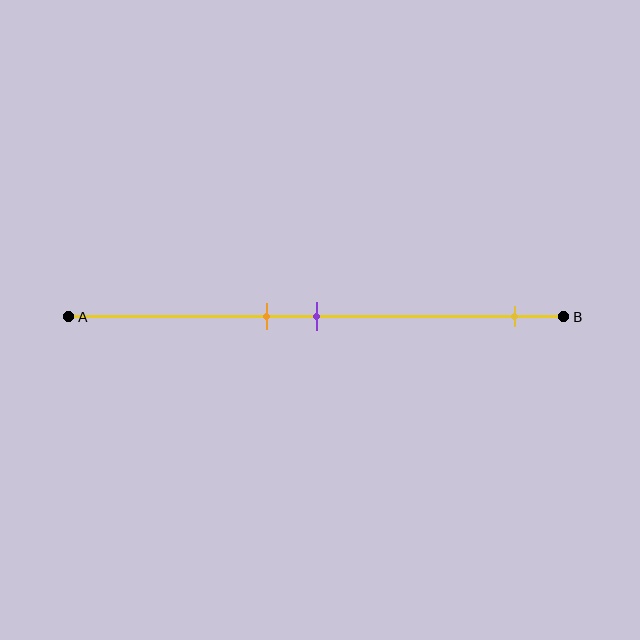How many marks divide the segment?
There are 3 marks dividing the segment.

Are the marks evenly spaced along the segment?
No, the marks are not evenly spaced.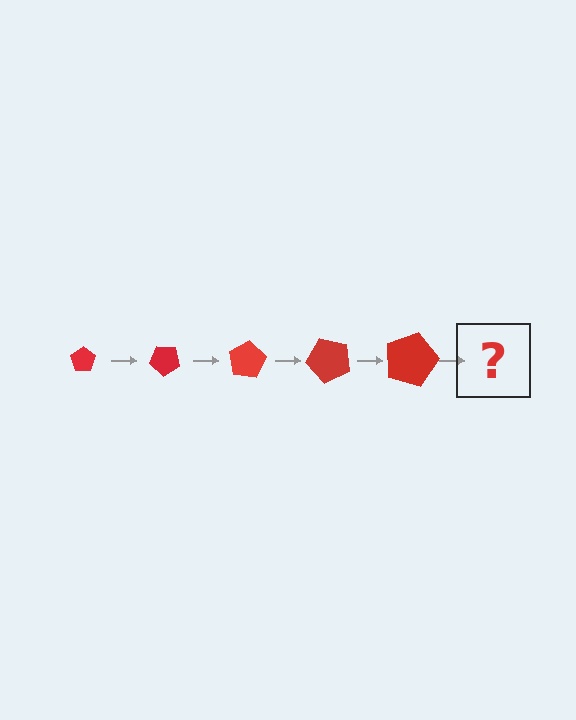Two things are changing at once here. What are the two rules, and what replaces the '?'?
The two rules are that the pentagon grows larger each step and it rotates 40 degrees each step. The '?' should be a pentagon, larger than the previous one and rotated 200 degrees from the start.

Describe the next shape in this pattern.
It should be a pentagon, larger than the previous one and rotated 200 degrees from the start.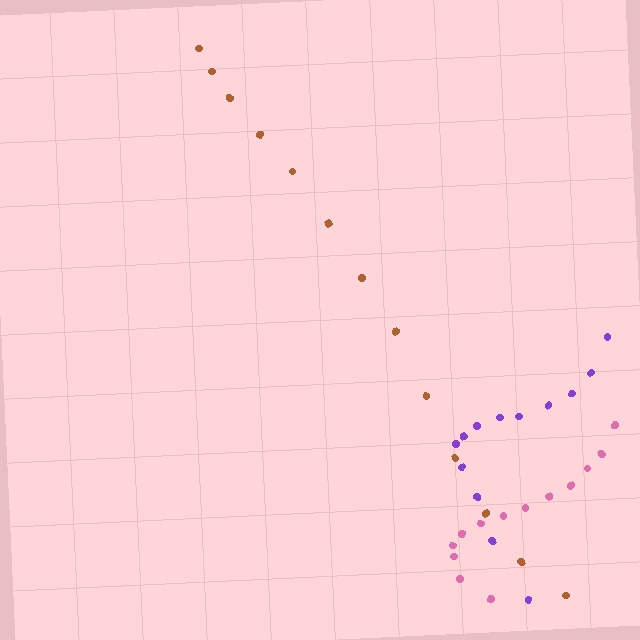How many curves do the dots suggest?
There are 3 distinct paths.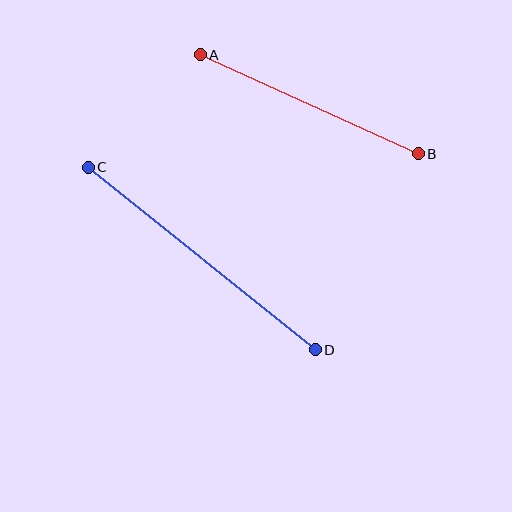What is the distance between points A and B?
The distance is approximately 240 pixels.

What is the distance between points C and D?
The distance is approximately 291 pixels.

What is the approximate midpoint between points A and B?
The midpoint is at approximately (309, 104) pixels.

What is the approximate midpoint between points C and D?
The midpoint is at approximately (202, 258) pixels.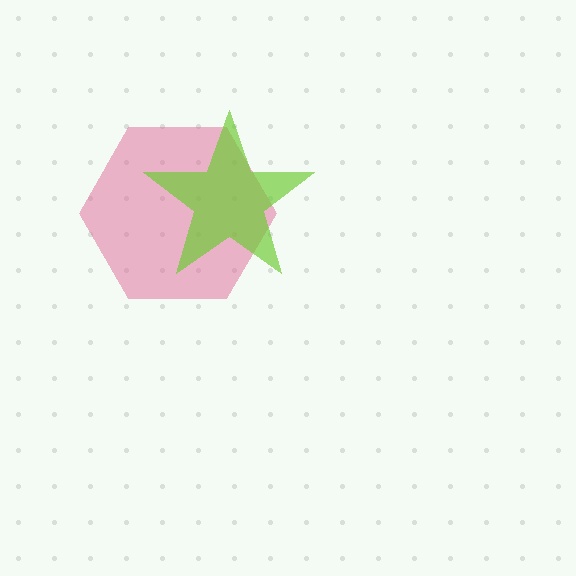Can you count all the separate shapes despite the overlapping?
Yes, there are 2 separate shapes.